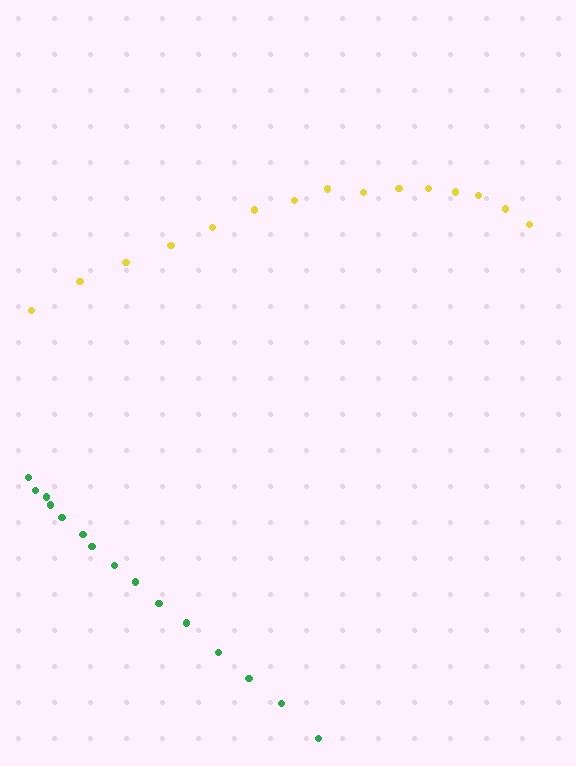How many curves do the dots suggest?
There are 2 distinct paths.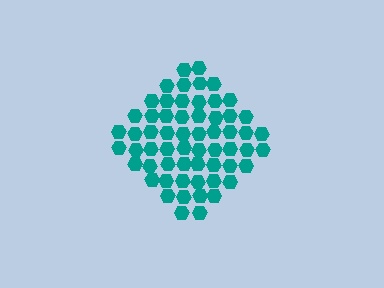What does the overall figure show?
The overall figure shows a diamond.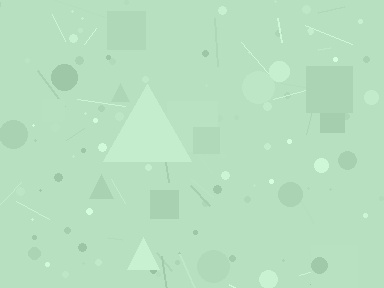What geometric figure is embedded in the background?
A triangle is embedded in the background.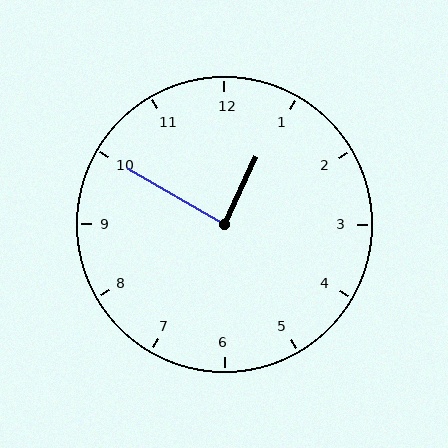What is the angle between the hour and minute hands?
Approximately 85 degrees.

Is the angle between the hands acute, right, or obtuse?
It is right.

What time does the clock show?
12:50.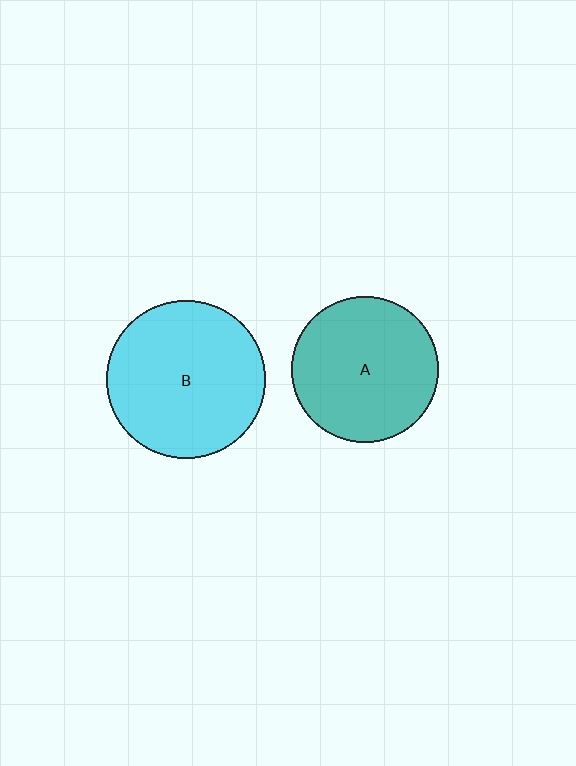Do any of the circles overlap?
No, none of the circles overlap.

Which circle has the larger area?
Circle B (cyan).